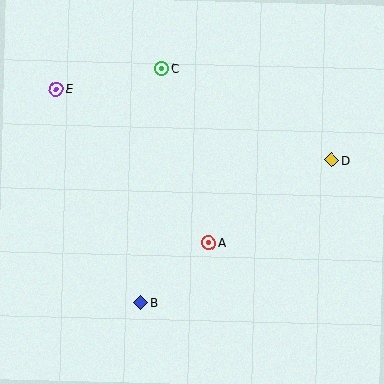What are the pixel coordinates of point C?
Point C is at (162, 69).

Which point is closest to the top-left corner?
Point E is closest to the top-left corner.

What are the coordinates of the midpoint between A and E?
The midpoint between A and E is at (132, 166).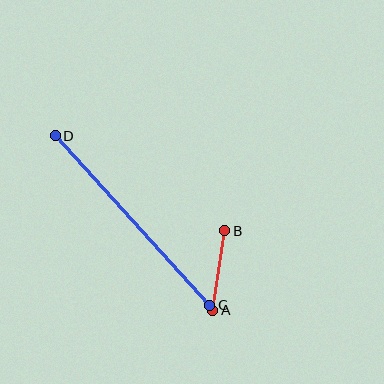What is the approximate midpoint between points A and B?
The midpoint is at approximately (219, 271) pixels.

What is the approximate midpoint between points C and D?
The midpoint is at approximately (133, 220) pixels.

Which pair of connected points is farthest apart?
Points C and D are farthest apart.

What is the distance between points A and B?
The distance is approximately 80 pixels.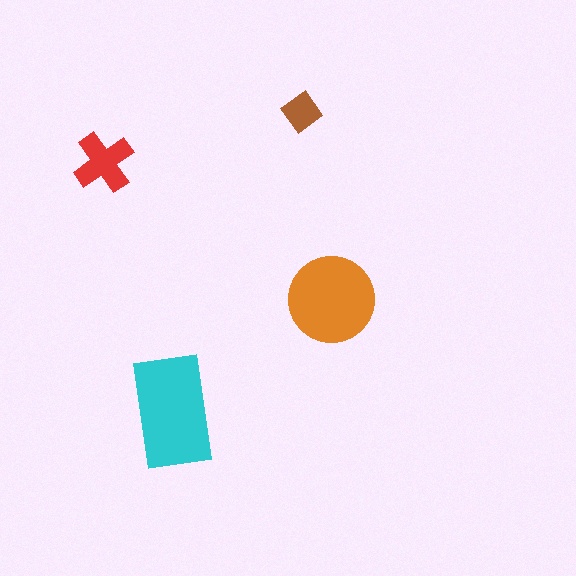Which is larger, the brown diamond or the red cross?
The red cross.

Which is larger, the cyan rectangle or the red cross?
The cyan rectangle.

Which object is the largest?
The cyan rectangle.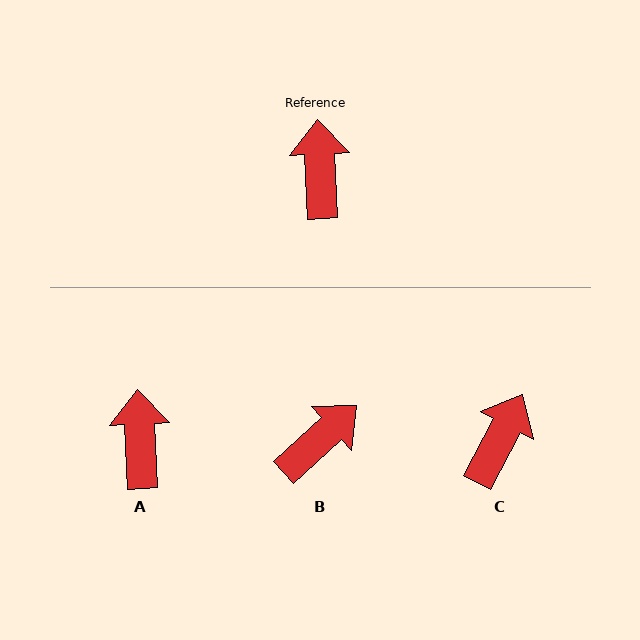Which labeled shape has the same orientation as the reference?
A.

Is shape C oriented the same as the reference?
No, it is off by about 30 degrees.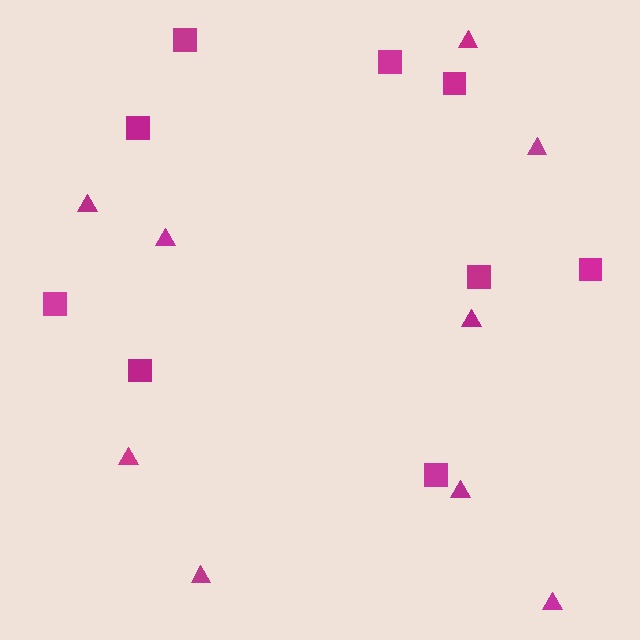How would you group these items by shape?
There are 2 groups: one group of squares (9) and one group of triangles (9).